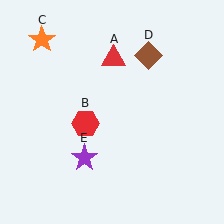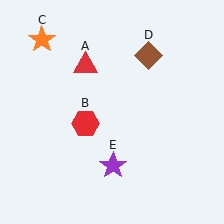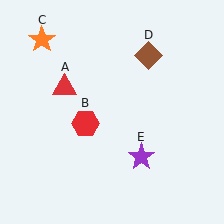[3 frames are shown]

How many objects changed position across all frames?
2 objects changed position: red triangle (object A), purple star (object E).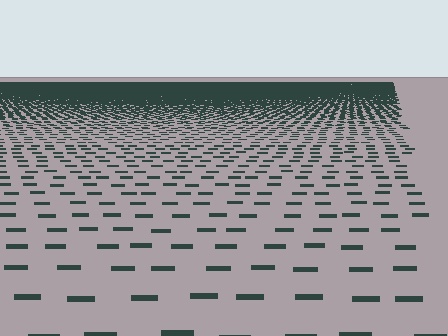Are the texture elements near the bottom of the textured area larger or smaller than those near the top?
Larger. Near the bottom, elements are closer to the viewer and appear at a bigger on-screen size.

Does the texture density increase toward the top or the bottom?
Density increases toward the top.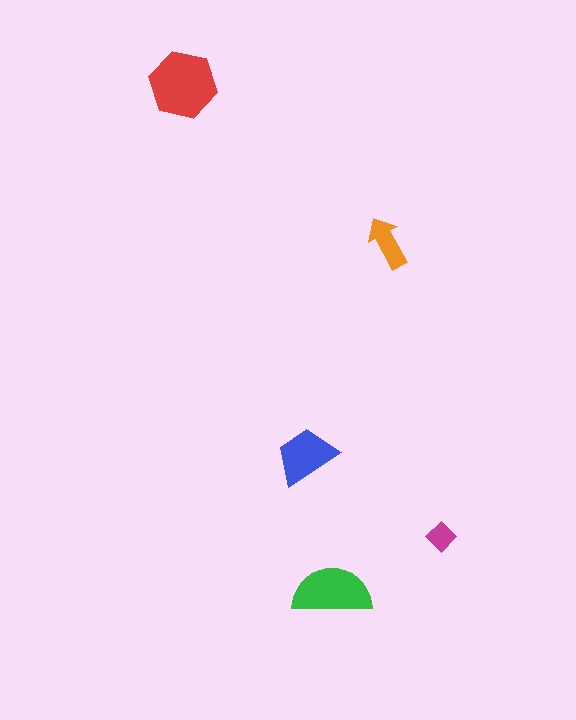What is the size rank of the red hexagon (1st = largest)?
1st.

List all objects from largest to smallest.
The red hexagon, the green semicircle, the blue trapezoid, the orange arrow, the magenta diamond.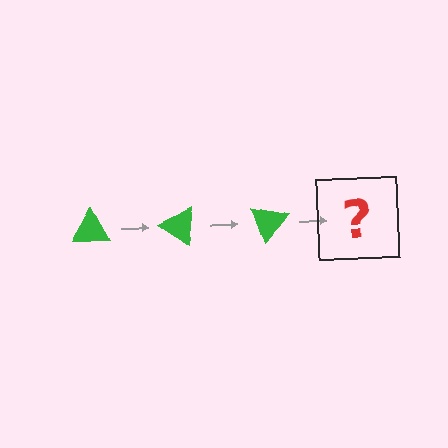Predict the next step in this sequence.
The next step is a green triangle rotated 105 degrees.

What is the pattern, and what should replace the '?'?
The pattern is that the triangle rotates 35 degrees each step. The '?' should be a green triangle rotated 105 degrees.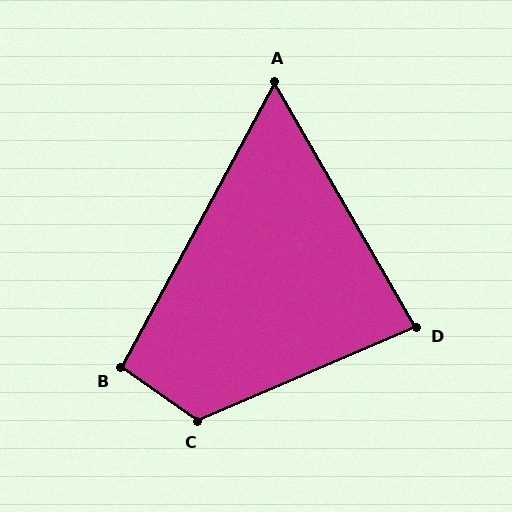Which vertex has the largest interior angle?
C, at approximately 122 degrees.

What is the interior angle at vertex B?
Approximately 97 degrees (obtuse).